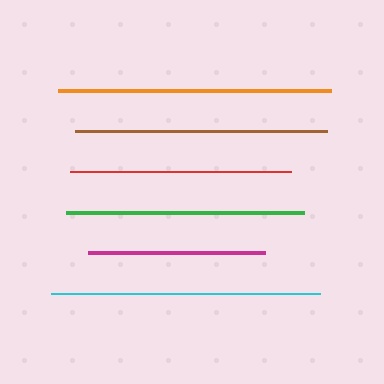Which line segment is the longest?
The orange line is the longest at approximately 272 pixels.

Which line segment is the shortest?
The magenta line is the shortest at approximately 178 pixels.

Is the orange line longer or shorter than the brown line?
The orange line is longer than the brown line.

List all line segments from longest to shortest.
From longest to shortest: orange, cyan, brown, green, red, magenta.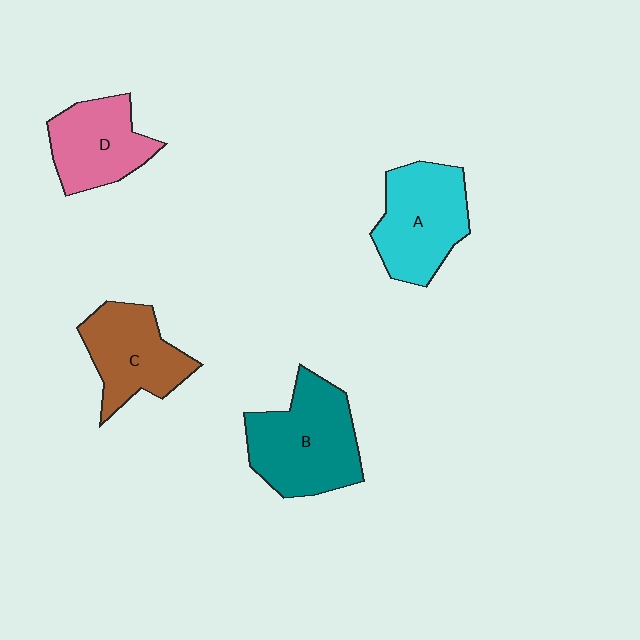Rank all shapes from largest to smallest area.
From largest to smallest: B (teal), A (cyan), C (brown), D (pink).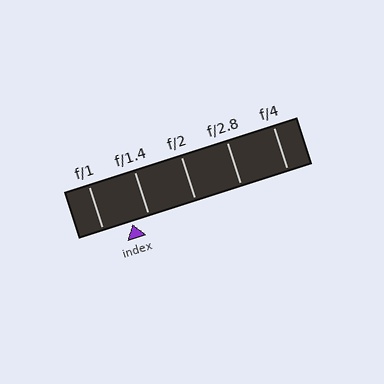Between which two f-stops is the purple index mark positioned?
The index mark is between f/1 and f/1.4.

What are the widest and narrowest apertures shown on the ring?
The widest aperture shown is f/1 and the narrowest is f/4.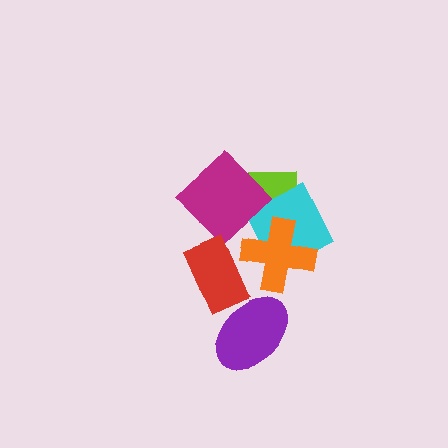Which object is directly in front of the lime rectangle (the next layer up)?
The cyan diamond is directly in front of the lime rectangle.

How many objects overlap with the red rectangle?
2 objects overlap with the red rectangle.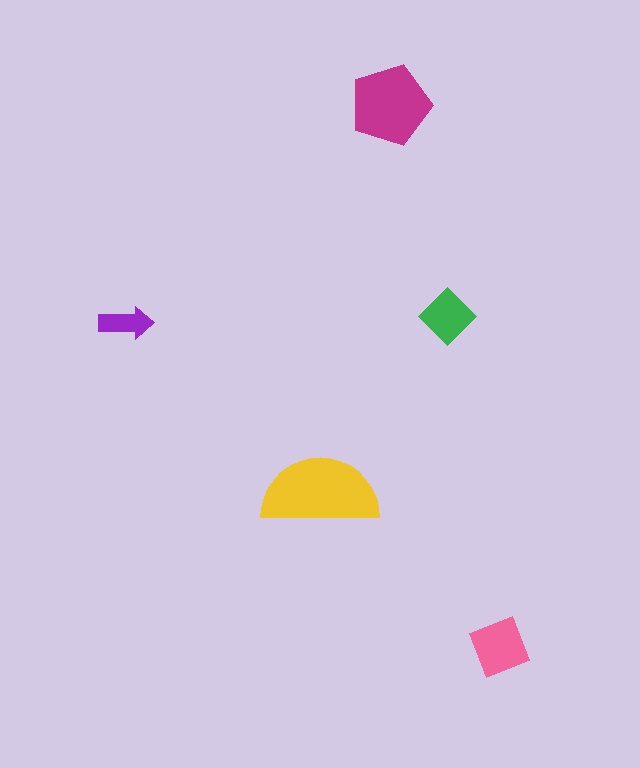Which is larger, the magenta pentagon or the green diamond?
The magenta pentagon.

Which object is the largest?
The yellow semicircle.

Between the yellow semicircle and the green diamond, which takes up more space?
The yellow semicircle.